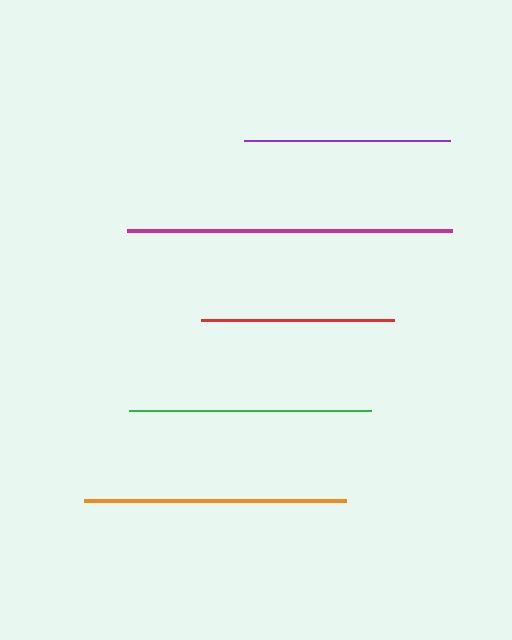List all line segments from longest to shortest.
From longest to shortest: magenta, orange, green, purple, red.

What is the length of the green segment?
The green segment is approximately 242 pixels long.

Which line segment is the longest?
The magenta line is the longest at approximately 325 pixels.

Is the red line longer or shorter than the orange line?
The orange line is longer than the red line.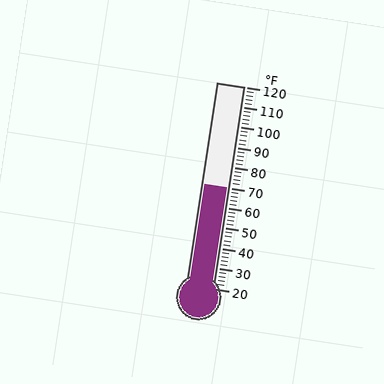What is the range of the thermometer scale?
The thermometer scale ranges from 20°F to 120°F.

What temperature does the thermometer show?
The thermometer shows approximately 70°F.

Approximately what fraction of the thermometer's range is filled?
The thermometer is filled to approximately 50% of its range.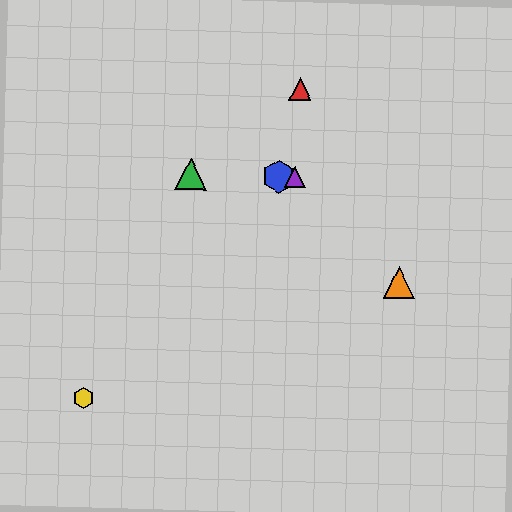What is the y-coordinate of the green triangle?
The green triangle is at y≈174.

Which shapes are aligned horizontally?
The blue hexagon, the green triangle, the purple triangle are aligned horizontally.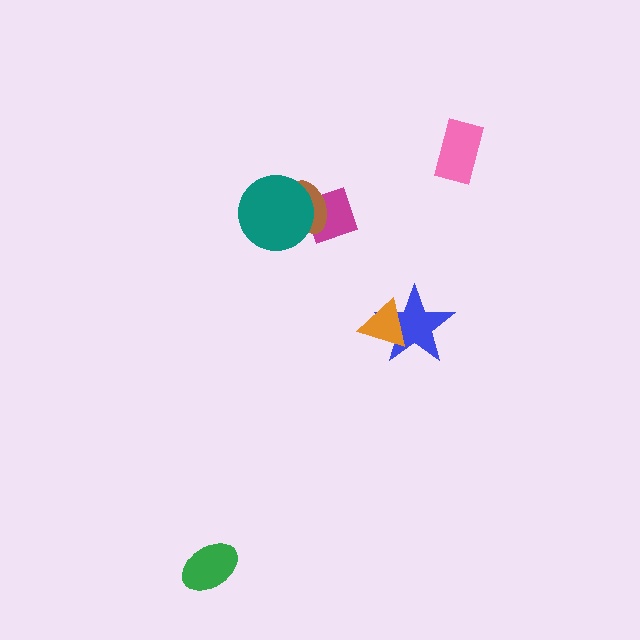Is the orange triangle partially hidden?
No, no other shape covers it.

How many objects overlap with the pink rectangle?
0 objects overlap with the pink rectangle.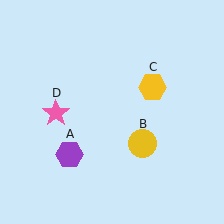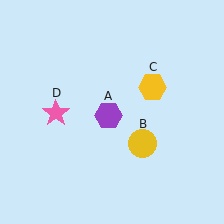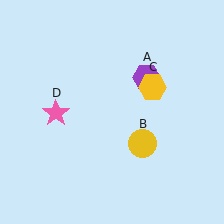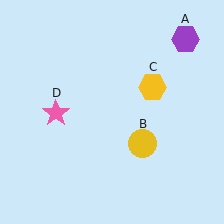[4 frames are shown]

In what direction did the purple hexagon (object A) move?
The purple hexagon (object A) moved up and to the right.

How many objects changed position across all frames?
1 object changed position: purple hexagon (object A).